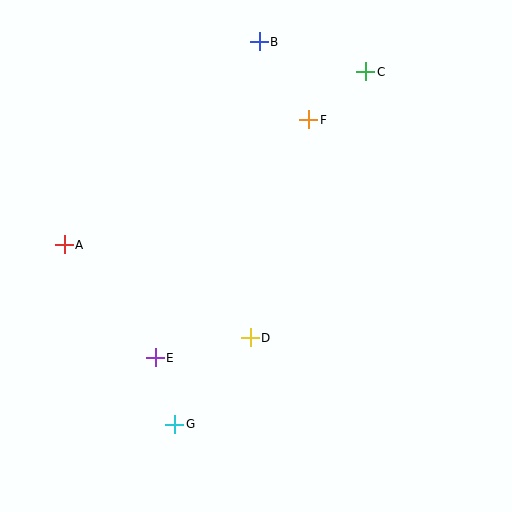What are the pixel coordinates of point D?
Point D is at (250, 338).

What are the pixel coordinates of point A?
Point A is at (64, 245).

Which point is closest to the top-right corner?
Point C is closest to the top-right corner.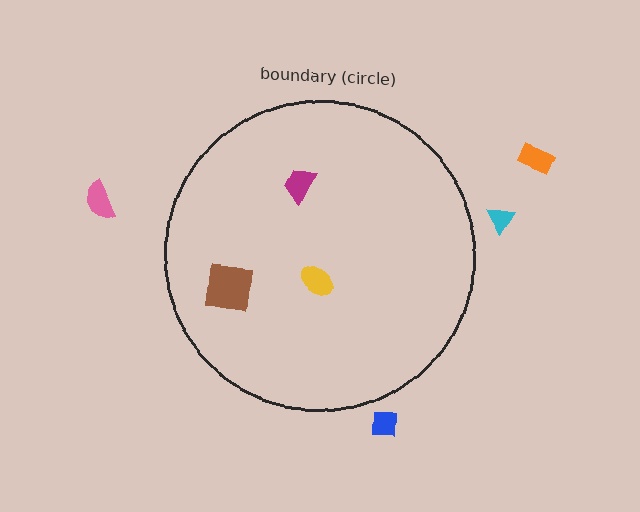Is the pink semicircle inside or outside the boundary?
Outside.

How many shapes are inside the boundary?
3 inside, 4 outside.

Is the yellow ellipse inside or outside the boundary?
Inside.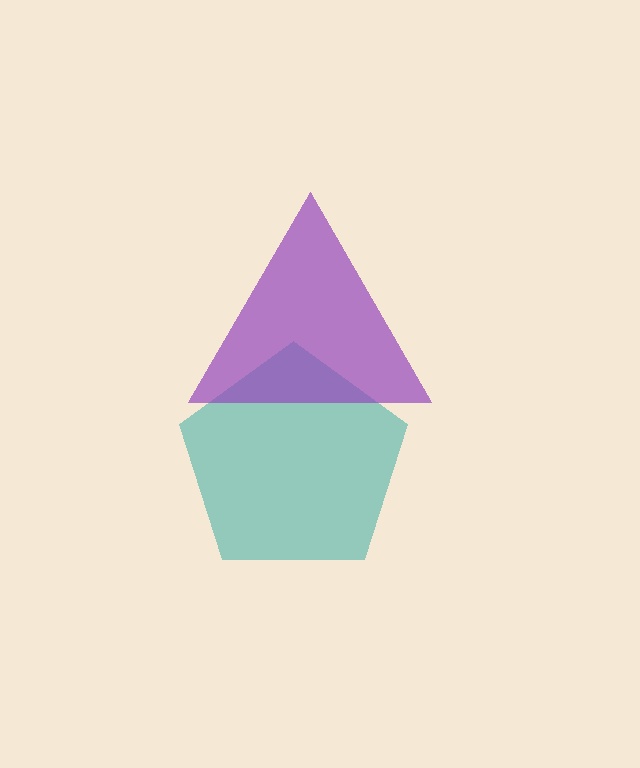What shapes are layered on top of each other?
The layered shapes are: a teal pentagon, a purple triangle.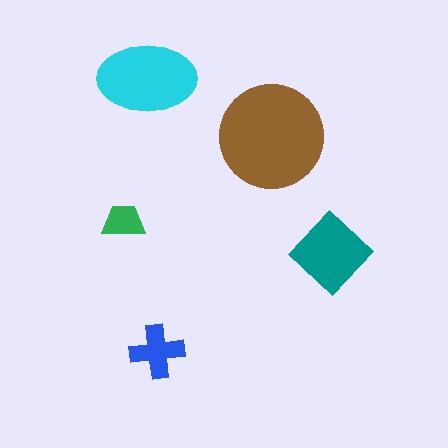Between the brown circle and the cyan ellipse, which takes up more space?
The brown circle.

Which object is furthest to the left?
The green trapezoid is leftmost.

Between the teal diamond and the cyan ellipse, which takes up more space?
The cyan ellipse.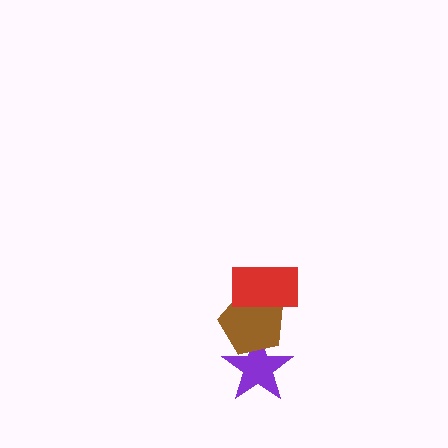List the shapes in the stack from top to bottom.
From top to bottom: the red rectangle, the brown pentagon, the purple star.